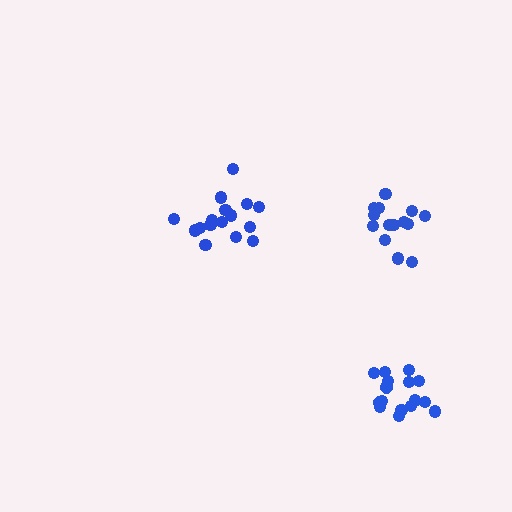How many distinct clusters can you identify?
There are 3 distinct clusters.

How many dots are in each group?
Group 1: 17 dots, Group 2: 16 dots, Group 3: 14 dots (47 total).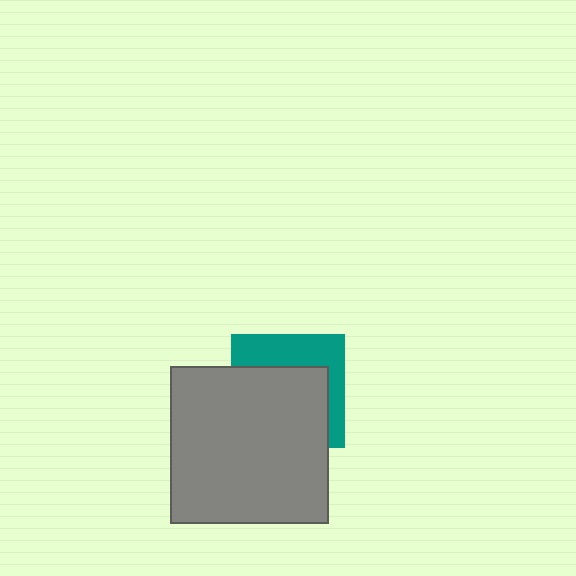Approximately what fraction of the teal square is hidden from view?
Roughly 62% of the teal square is hidden behind the gray square.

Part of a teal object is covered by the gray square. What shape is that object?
It is a square.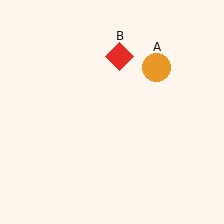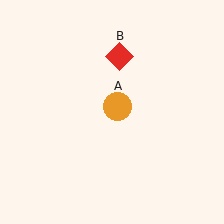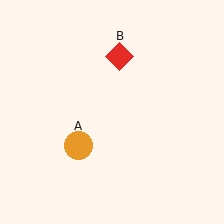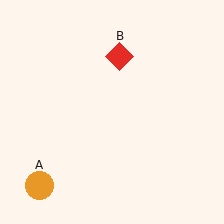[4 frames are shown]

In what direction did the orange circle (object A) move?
The orange circle (object A) moved down and to the left.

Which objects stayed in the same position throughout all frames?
Red diamond (object B) remained stationary.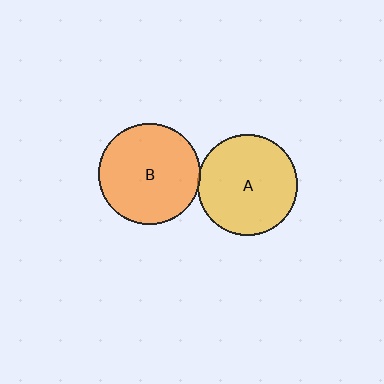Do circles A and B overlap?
Yes.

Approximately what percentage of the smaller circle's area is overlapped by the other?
Approximately 5%.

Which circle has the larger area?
Circle B (orange).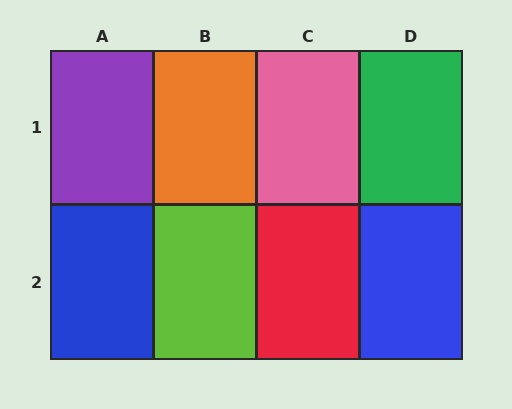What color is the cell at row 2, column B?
Lime.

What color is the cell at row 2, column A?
Blue.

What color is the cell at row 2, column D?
Blue.